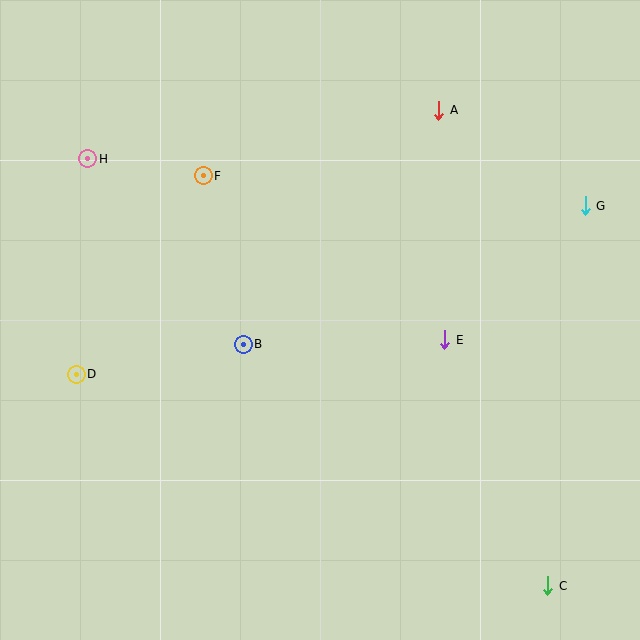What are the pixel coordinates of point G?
Point G is at (585, 206).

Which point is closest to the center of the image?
Point B at (243, 344) is closest to the center.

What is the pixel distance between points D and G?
The distance between D and G is 536 pixels.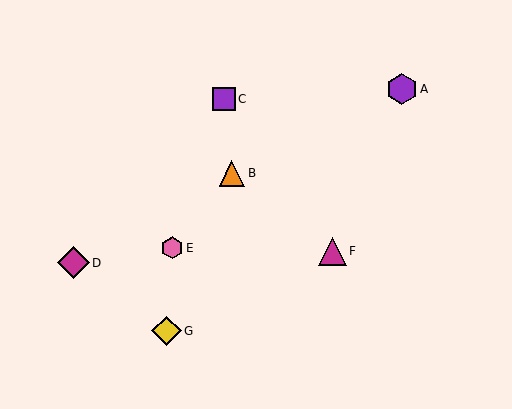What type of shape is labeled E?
Shape E is a pink hexagon.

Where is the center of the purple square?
The center of the purple square is at (224, 99).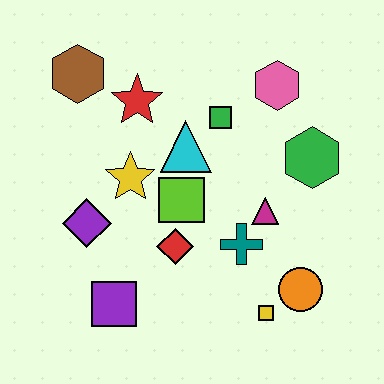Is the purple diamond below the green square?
Yes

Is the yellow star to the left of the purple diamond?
No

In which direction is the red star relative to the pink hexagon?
The red star is to the left of the pink hexagon.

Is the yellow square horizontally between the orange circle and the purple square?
Yes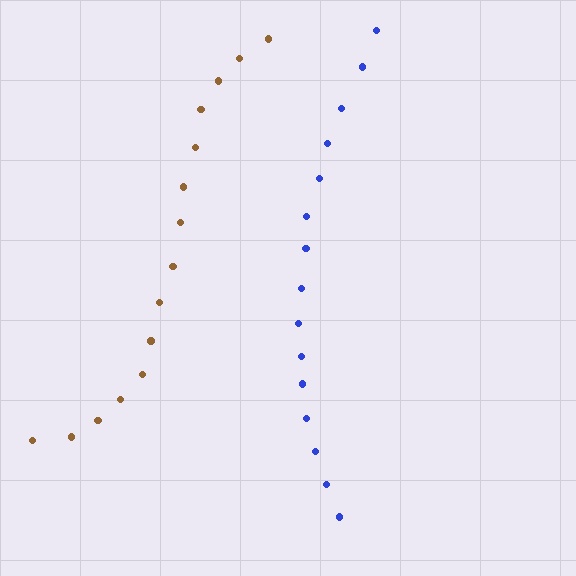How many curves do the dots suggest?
There are 2 distinct paths.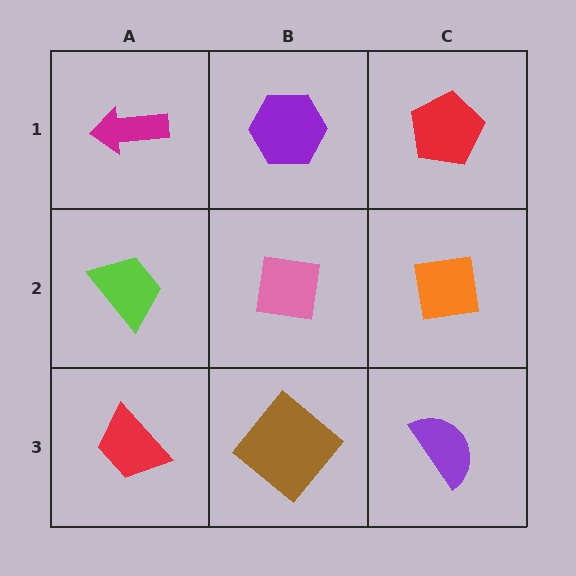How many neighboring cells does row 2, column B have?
4.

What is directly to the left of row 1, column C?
A purple hexagon.